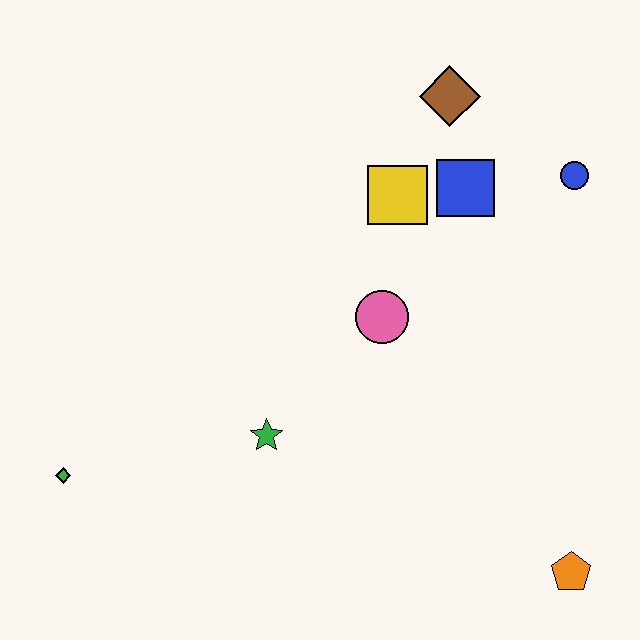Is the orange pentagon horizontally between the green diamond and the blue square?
No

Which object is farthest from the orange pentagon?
The green diamond is farthest from the orange pentagon.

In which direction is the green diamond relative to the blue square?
The green diamond is to the left of the blue square.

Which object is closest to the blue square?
The yellow square is closest to the blue square.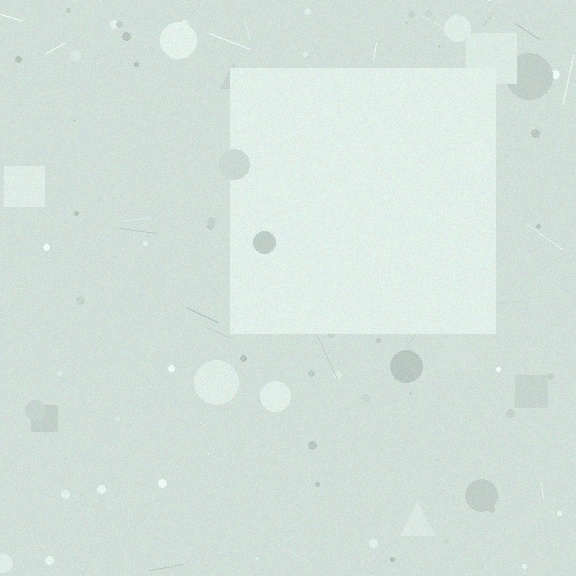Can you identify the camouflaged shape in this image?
The camouflaged shape is a square.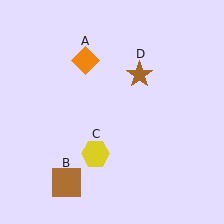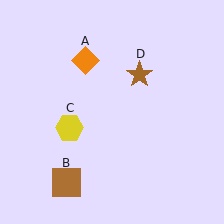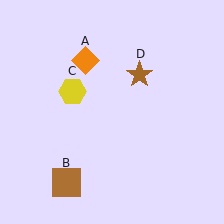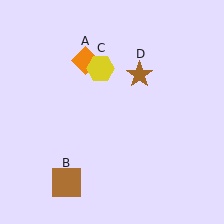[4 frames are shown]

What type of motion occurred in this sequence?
The yellow hexagon (object C) rotated clockwise around the center of the scene.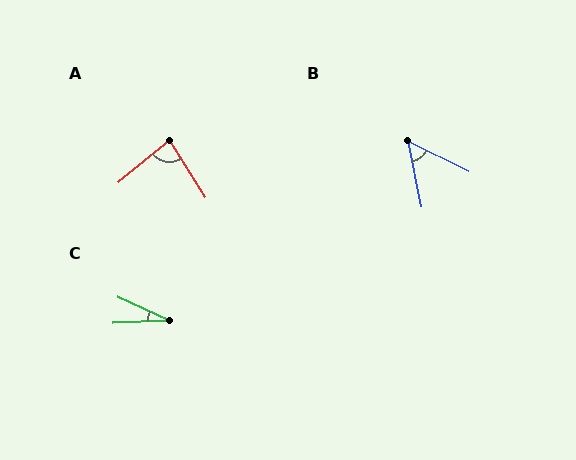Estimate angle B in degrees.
Approximately 52 degrees.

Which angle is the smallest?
C, at approximately 27 degrees.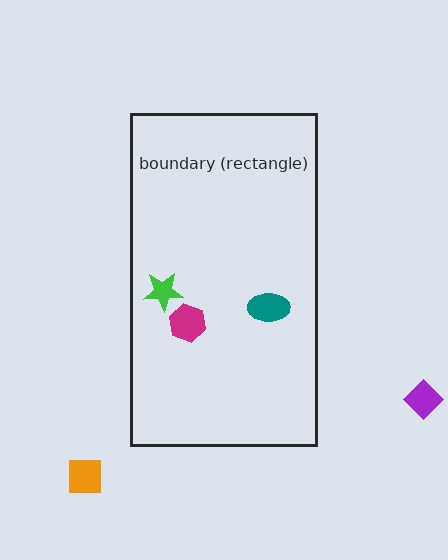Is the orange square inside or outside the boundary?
Outside.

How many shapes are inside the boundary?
3 inside, 2 outside.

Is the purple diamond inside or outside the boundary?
Outside.